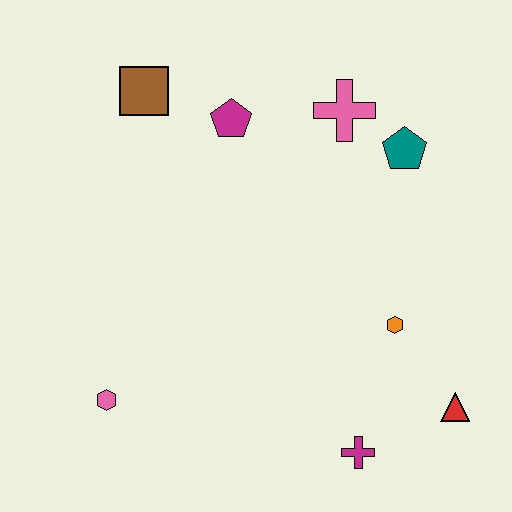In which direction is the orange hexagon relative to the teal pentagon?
The orange hexagon is below the teal pentagon.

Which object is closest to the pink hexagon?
The magenta cross is closest to the pink hexagon.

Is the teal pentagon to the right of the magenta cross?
Yes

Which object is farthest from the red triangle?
The brown square is farthest from the red triangle.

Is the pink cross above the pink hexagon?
Yes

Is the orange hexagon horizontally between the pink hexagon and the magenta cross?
No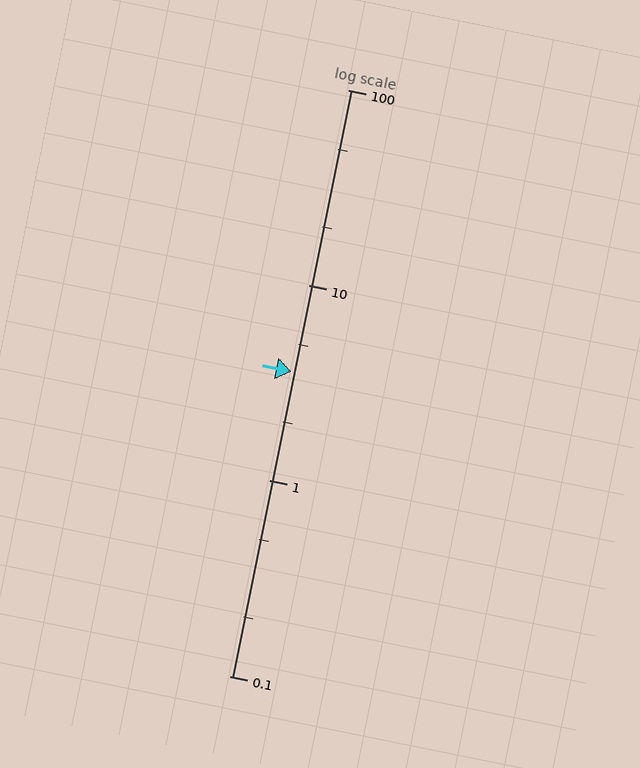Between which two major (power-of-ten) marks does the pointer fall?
The pointer is between 1 and 10.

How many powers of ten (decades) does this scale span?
The scale spans 3 decades, from 0.1 to 100.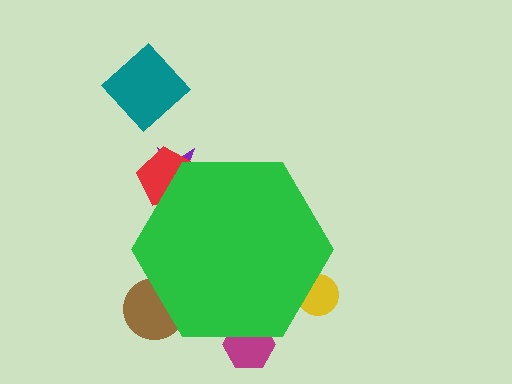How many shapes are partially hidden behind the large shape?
5 shapes are partially hidden.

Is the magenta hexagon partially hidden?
Yes, the magenta hexagon is partially hidden behind the green hexagon.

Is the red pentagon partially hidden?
Yes, the red pentagon is partially hidden behind the green hexagon.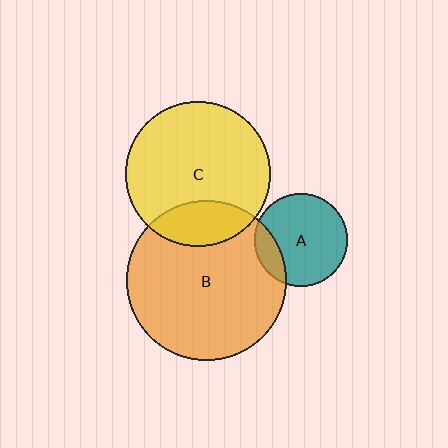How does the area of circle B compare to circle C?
Approximately 1.2 times.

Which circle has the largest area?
Circle B (orange).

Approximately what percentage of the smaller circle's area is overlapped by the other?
Approximately 20%.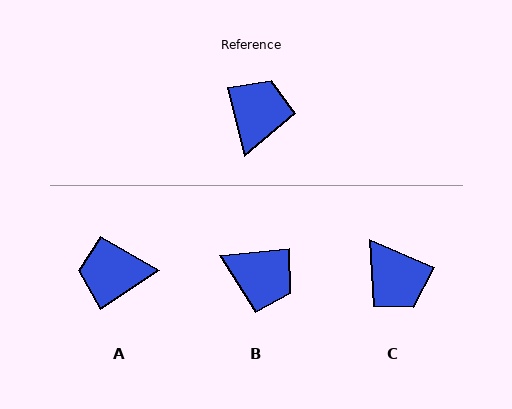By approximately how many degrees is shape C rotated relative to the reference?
Approximately 127 degrees clockwise.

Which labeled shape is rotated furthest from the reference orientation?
C, about 127 degrees away.